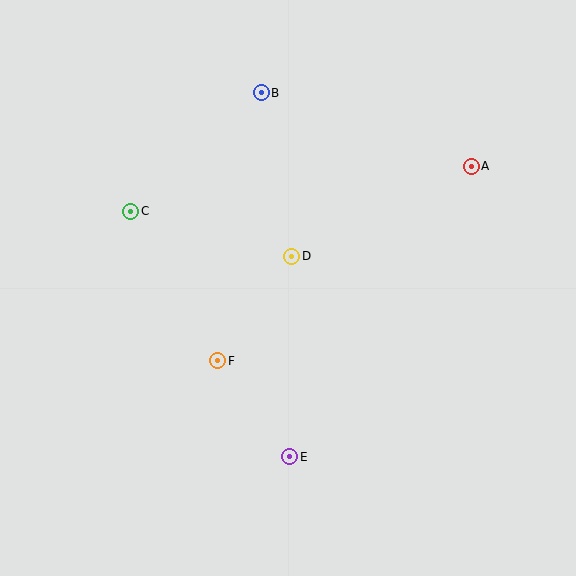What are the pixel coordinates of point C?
Point C is at (131, 211).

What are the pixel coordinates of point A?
Point A is at (471, 166).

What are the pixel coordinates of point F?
Point F is at (218, 361).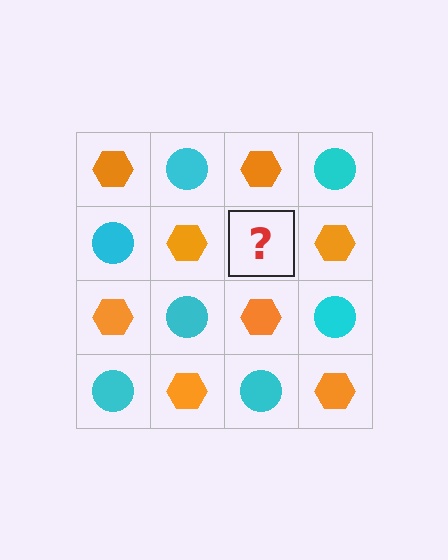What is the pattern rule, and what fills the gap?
The rule is that it alternates orange hexagon and cyan circle in a checkerboard pattern. The gap should be filled with a cyan circle.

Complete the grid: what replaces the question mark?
The question mark should be replaced with a cyan circle.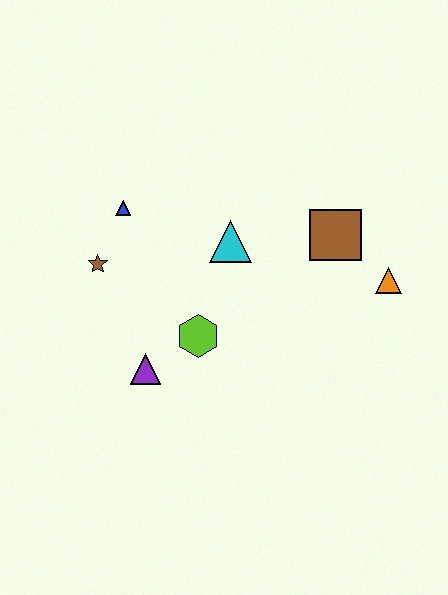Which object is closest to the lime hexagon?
The purple triangle is closest to the lime hexagon.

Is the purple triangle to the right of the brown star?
Yes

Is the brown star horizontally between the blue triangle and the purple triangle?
No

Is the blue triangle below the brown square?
No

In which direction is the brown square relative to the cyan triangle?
The brown square is to the right of the cyan triangle.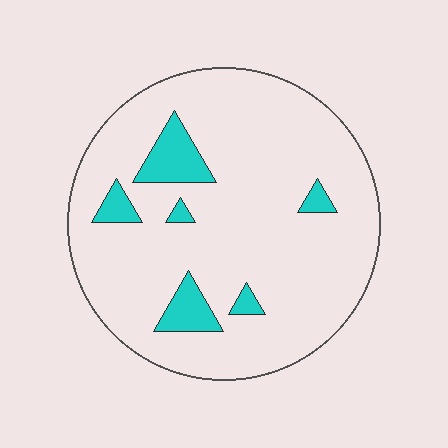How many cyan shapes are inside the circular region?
6.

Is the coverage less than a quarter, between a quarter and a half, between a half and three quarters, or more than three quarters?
Less than a quarter.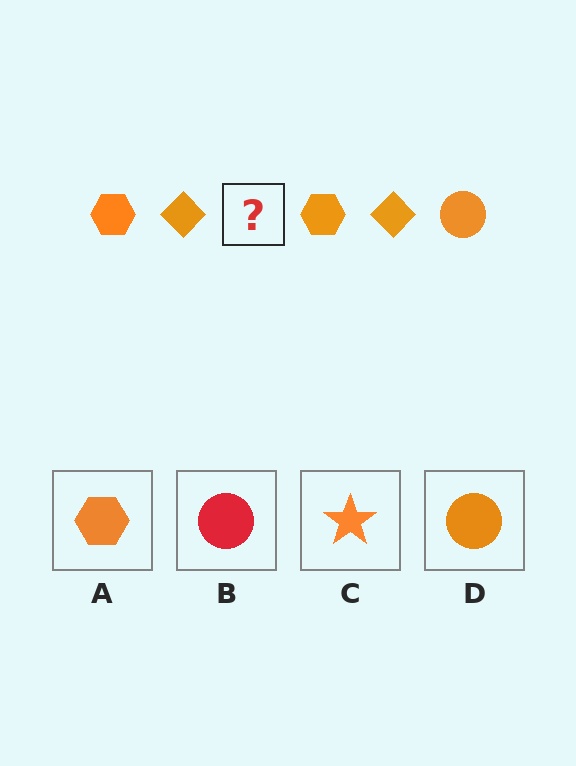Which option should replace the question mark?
Option D.